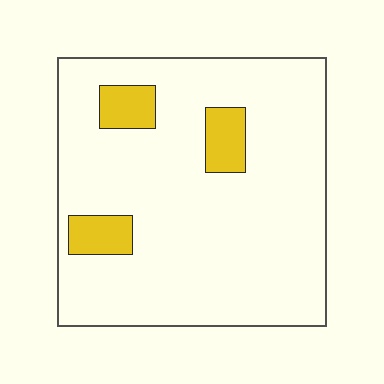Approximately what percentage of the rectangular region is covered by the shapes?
Approximately 10%.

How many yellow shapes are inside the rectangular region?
3.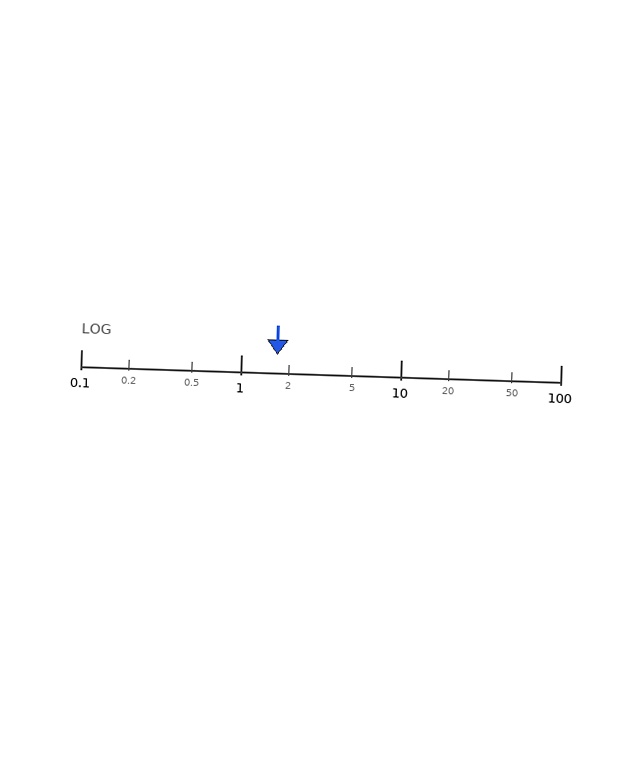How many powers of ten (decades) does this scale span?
The scale spans 3 decades, from 0.1 to 100.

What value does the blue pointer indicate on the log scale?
The pointer indicates approximately 1.7.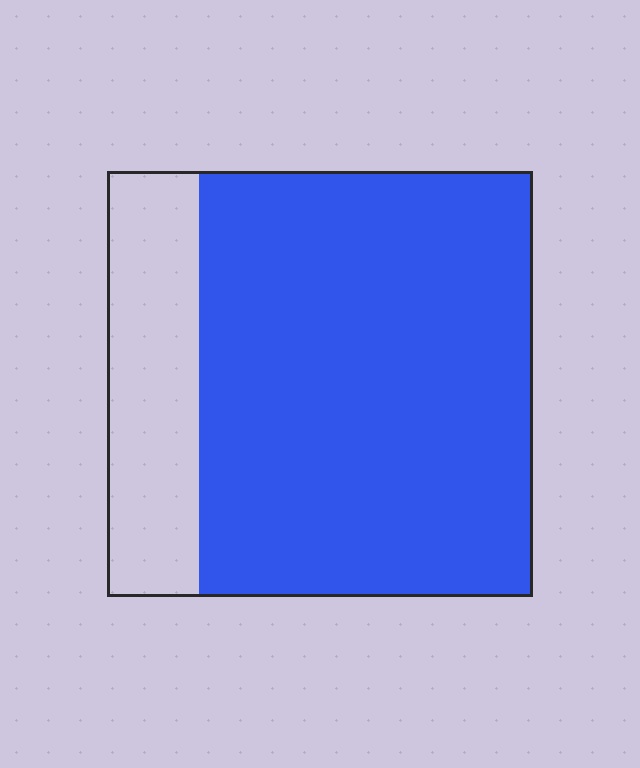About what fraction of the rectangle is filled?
About four fifths (4/5).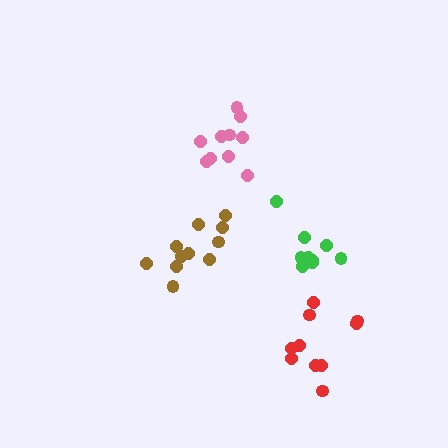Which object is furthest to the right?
The red cluster is rightmost.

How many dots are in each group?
Group 1: 10 dots, Group 2: 10 dots, Group 3: 9 dots, Group 4: 11 dots (40 total).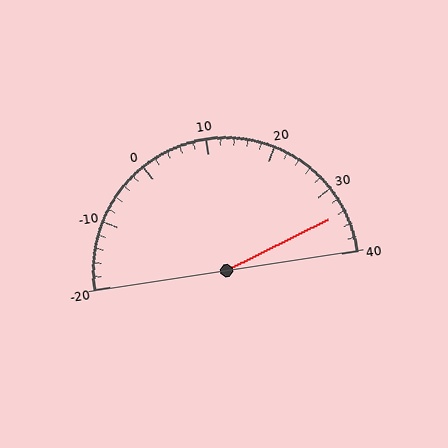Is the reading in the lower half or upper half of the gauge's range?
The reading is in the upper half of the range (-20 to 40).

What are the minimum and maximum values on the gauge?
The gauge ranges from -20 to 40.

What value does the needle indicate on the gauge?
The needle indicates approximately 34.